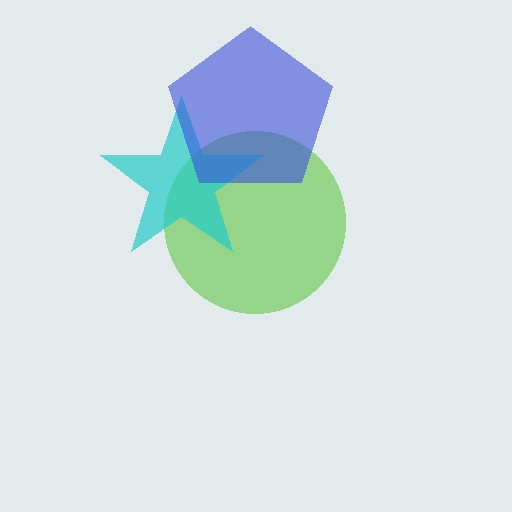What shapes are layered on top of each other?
The layered shapes are: a lime circle, a cyan star, a blue pentagon.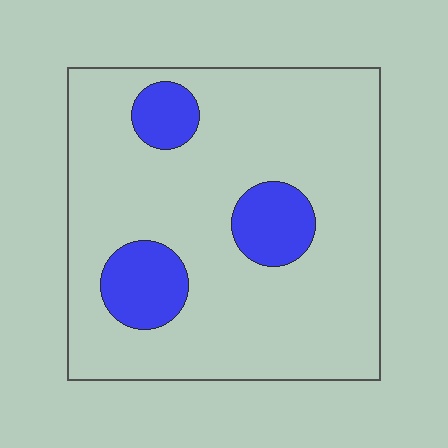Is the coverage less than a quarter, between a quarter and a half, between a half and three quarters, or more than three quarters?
Less than a quarter.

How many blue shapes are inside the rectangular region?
3.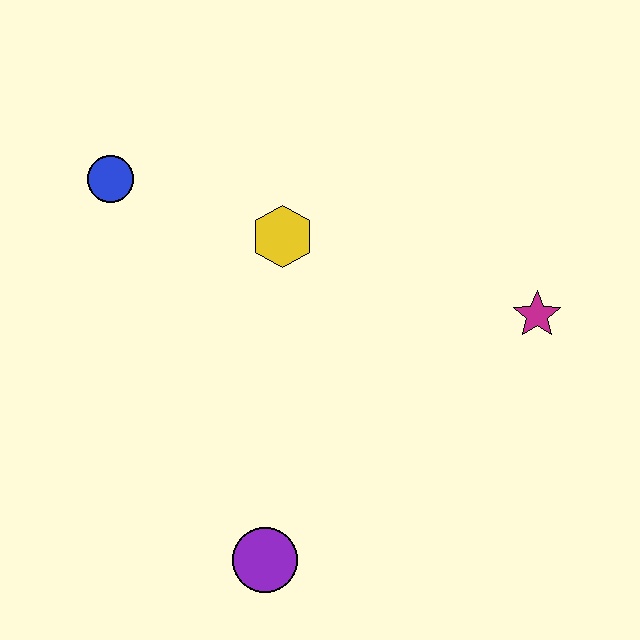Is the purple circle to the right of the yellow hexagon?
No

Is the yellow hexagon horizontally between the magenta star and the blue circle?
Yes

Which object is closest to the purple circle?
The yellow hexagon is closest to the purple circle.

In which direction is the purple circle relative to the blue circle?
The purple circle is below the blue circle.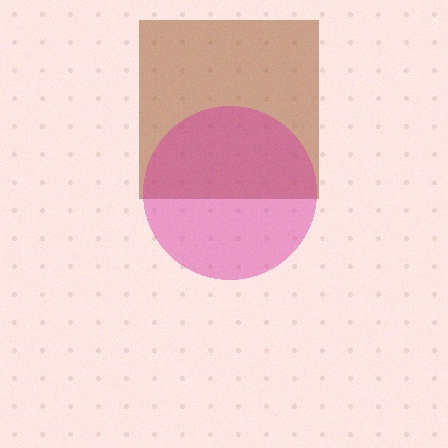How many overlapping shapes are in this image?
There are 2 overlapping shapes in the image.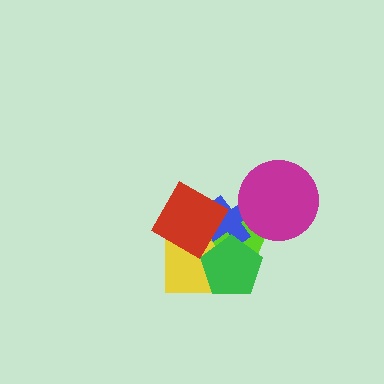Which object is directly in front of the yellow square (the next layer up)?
The lime triangle is directly in front of the yellow square.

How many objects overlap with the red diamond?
4 objects overlap with the red diamond.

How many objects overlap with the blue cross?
5 objects overlap with the blue cross.